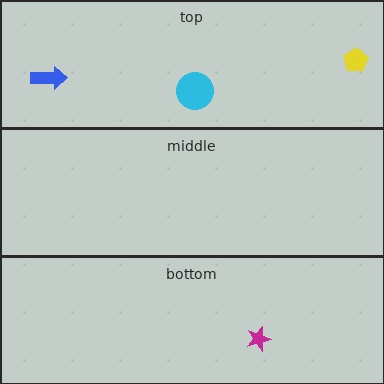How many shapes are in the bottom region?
1.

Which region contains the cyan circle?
The top region.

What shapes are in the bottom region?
The magenta star.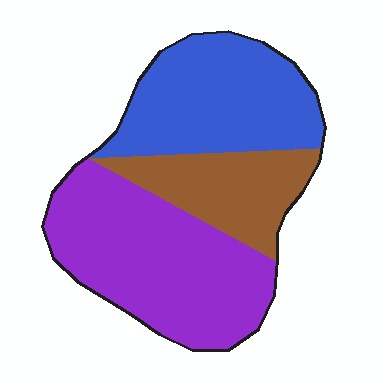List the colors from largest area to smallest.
From largest to smallest: purple, blue, brown.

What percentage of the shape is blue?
Blue covers about 35% of the shape.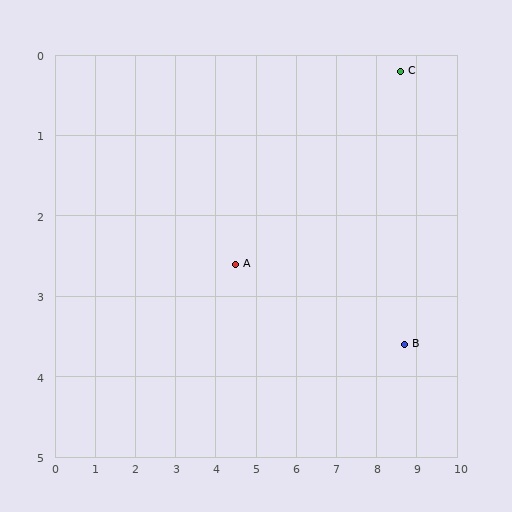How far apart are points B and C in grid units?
Points B and C are about 3.4 grid units apart.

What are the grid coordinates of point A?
Point A is at approximately (4.5, 2.6).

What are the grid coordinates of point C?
Point C is at approximately (8.6, 0.2).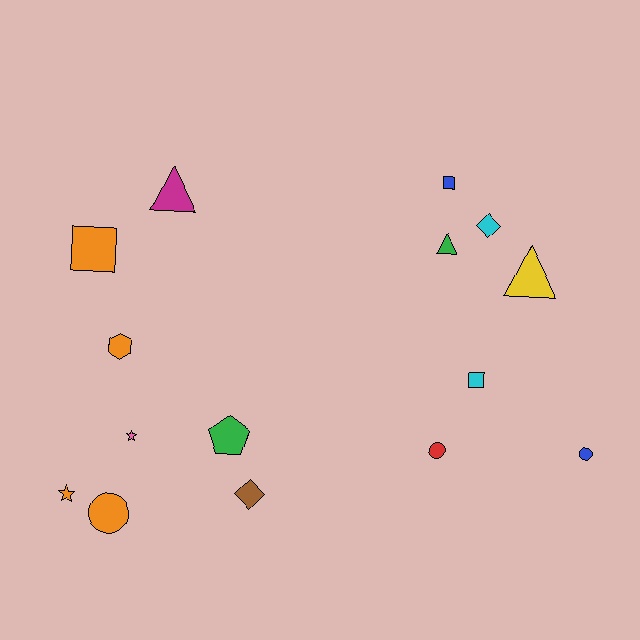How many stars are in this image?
There are 2 stars.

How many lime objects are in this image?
There are no lime objects.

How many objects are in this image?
There are 15 objects.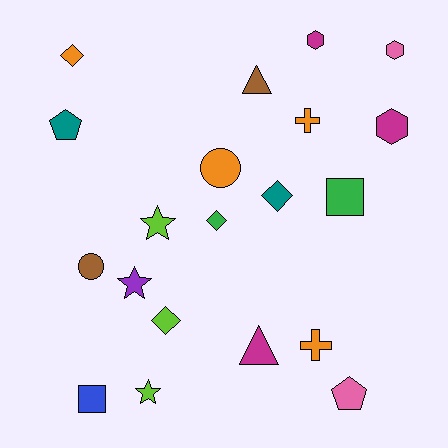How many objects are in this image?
There are 20 objects.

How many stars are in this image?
There are 3 stars.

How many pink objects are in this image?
There are 2 pink objects.